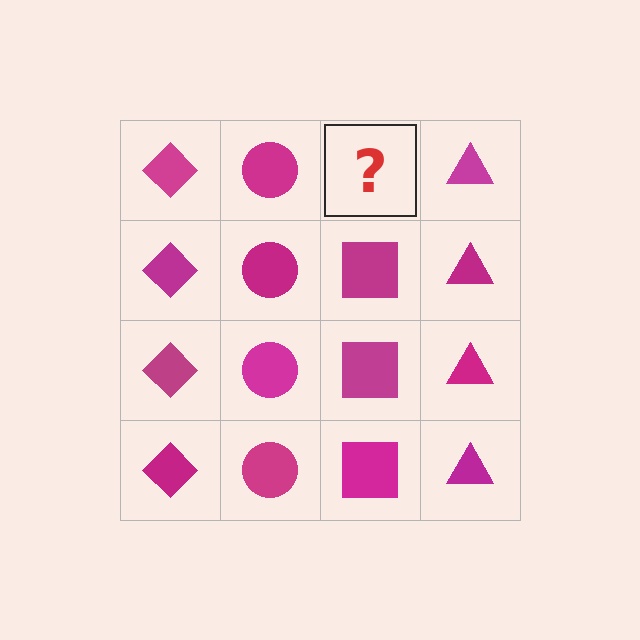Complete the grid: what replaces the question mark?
The question mark should be replaced with a magenta square.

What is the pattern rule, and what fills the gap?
The rule is that each column has a consistent shape. The gap should be filled with a magenta square.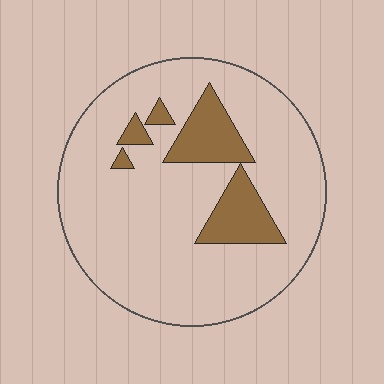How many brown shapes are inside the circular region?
5.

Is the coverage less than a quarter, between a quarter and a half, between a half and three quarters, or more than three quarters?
Less than a quarter.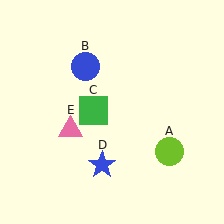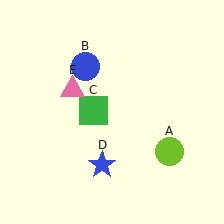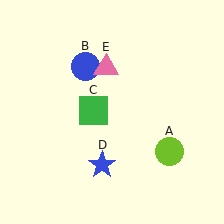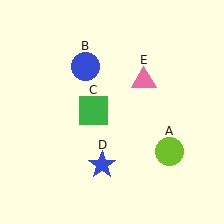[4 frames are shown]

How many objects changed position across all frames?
1 object changed position: pink triangle (object E).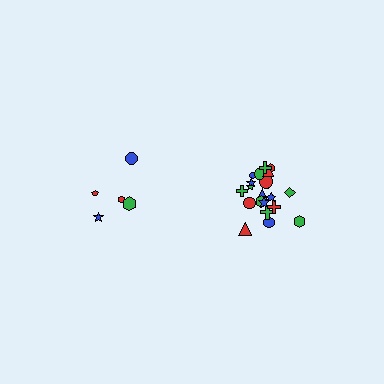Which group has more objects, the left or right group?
The right group.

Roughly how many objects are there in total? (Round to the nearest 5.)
Roughly 25 objects in total.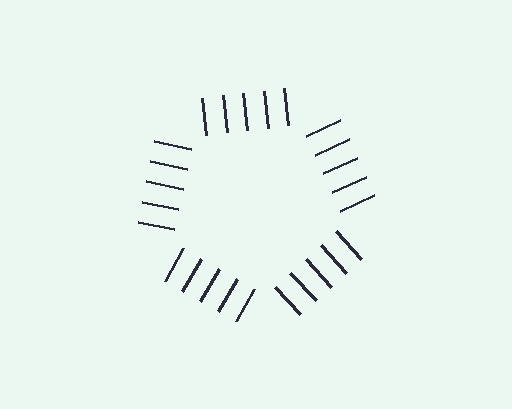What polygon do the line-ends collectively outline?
An illusory pentagon — the line segments terminate on its edges but no continuous stroke is drawn.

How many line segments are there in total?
25 — 5 along each of the 5 edges.